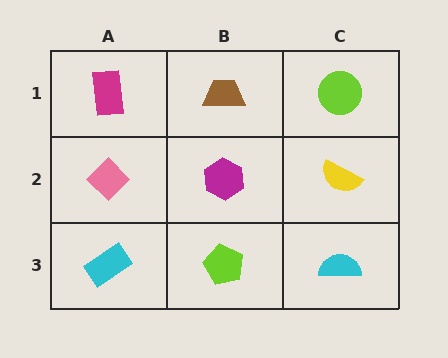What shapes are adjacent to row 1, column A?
A pink diamond (row 2, column A), a brown trapezoid (row 1, column B).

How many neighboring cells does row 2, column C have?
3.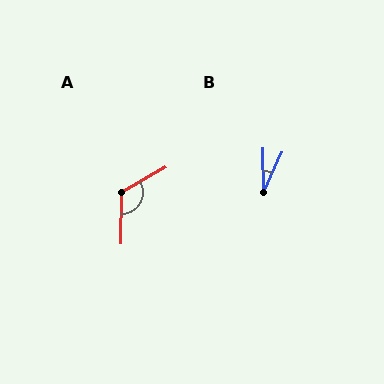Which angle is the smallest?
B, at approximately 25 degrees.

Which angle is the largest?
A, at approximately 121 degrees.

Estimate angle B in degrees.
Approximately 25 degrees.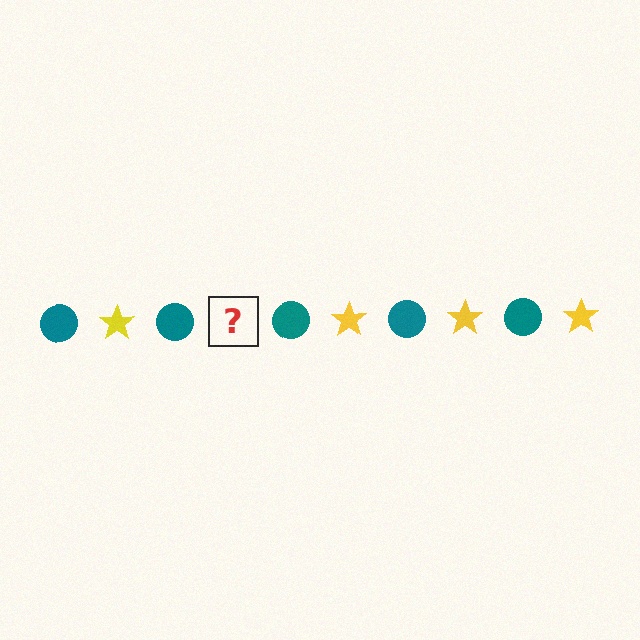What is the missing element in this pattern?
The missing element is a yellow star.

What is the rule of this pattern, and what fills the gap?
The rule is that the pattern alternates between teal circle and yellow star. The gap should be filled with a yellow star.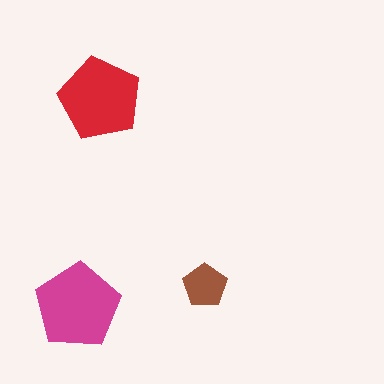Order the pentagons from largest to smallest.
the magenta one, the red one, the brown one.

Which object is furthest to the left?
The magenta pentagon is leftmost.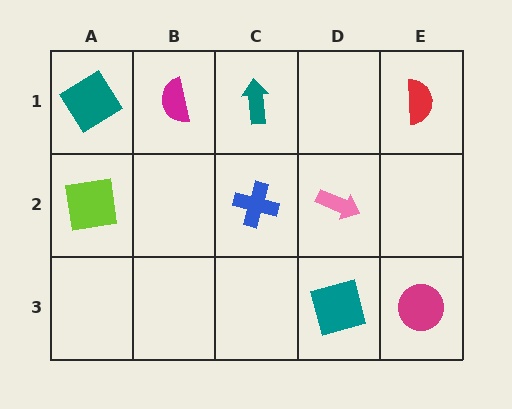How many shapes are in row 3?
2 shapes.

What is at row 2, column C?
A blue cross.